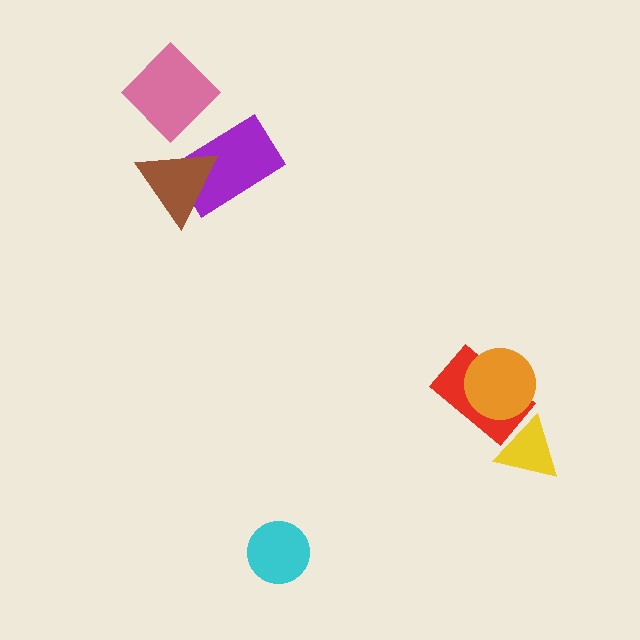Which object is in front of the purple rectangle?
The brown triangle is in front of the purple rectangle.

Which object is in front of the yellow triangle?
The red rectangle is in front of the yellow triangle.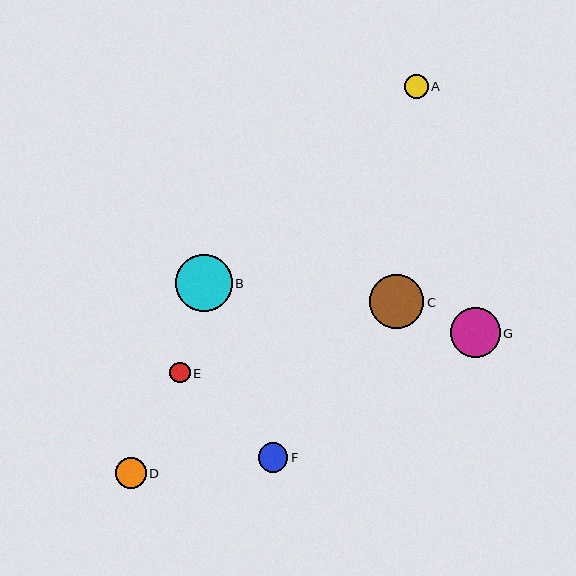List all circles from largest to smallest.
From largest to smallest: B, C, G, D, F, A, E.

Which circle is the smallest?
Circle E is the smallest with a size of approximately 20 pixels.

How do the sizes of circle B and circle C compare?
Circle B and circle C are approximately the same size.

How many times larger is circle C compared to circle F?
Circle C is approximately 1.9 times the size of circle F.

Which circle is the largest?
Circle B is the largest with a size of approximately 57 pixels.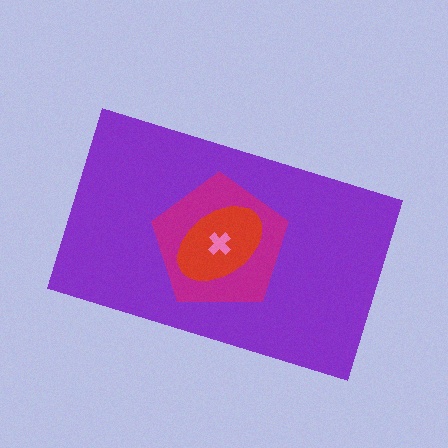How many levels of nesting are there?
4.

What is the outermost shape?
The purple rectangle.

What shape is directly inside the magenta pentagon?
The red ellipse.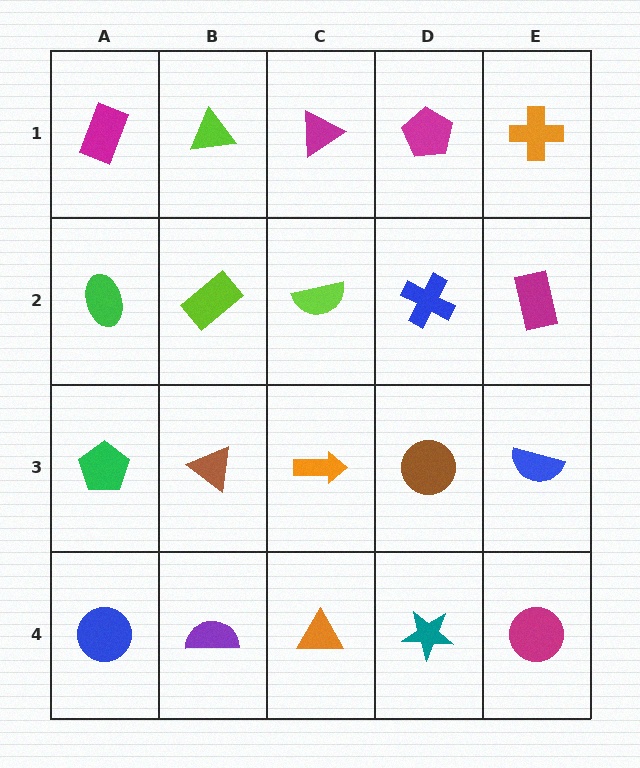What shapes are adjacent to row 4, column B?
A brown triangle (row 3, column B), a blue circle (row 4, column A), an orange triangle (row 4, column C).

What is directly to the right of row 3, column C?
A brown circle.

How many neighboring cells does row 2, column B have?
4.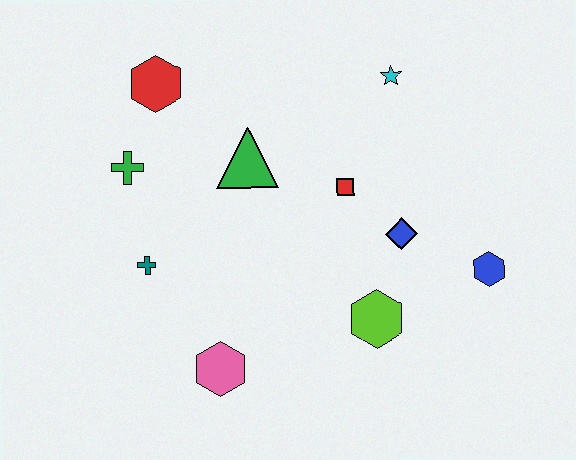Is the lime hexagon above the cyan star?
No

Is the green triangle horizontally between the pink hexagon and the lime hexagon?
Yes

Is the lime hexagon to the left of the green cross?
No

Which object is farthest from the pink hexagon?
The cyan star is farthest from the pink hexagon.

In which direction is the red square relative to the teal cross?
The red square is to the right of the teal cross.